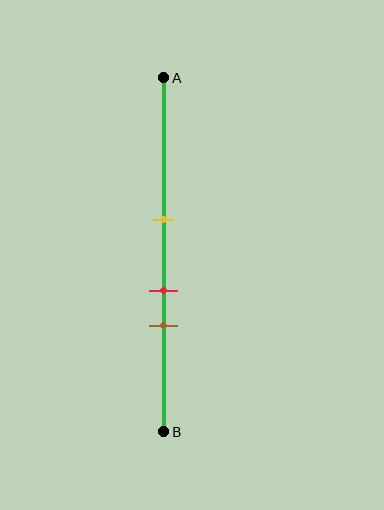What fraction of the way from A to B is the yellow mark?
The yellow mark is approximately 40% (0.4) of the way from A to B.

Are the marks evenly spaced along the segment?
Yes, the marks are approximately evenly spaced.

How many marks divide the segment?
There are 3 marks dividing the segment.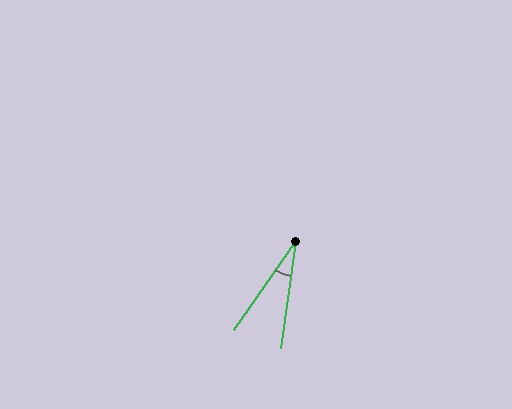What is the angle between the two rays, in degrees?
Approximately 27 degrees.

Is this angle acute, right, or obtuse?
It is acute.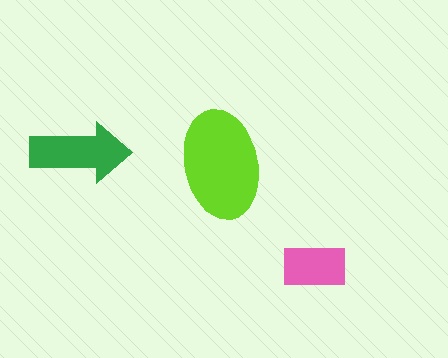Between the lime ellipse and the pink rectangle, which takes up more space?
The lime ellipse.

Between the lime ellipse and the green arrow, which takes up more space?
The lime ellipse.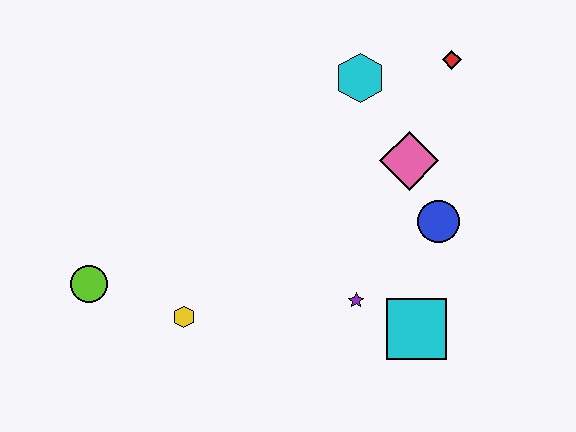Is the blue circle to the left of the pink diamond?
No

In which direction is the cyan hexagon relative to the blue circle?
The cyan hexagon is above the blue circle.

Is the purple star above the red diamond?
No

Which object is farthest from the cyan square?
The lime circle is farthest from the cyan square.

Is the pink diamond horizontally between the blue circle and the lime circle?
Yes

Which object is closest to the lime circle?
The yellow hexagon is closest to the lime circle.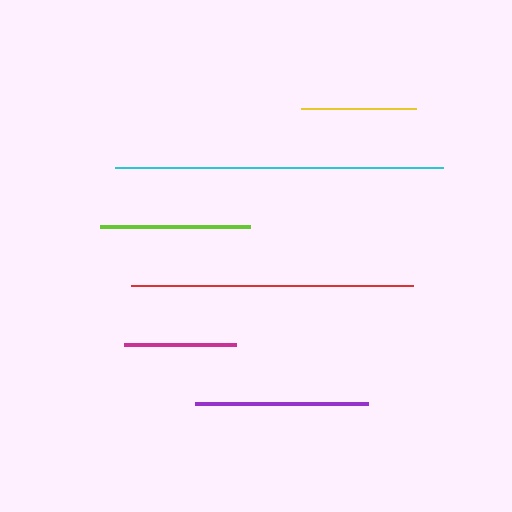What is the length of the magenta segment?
The magenta segment is approximately 112 pixels long.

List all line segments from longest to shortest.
From longest to shortest: cyan, red, purple, lime, yellow, magenta.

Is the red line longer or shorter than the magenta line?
The red line is longer than the magenta line.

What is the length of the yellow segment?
The yellow segment is approximately 115 pixels long.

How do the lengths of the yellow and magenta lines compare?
The yellow and magenta lines are approximately the same length.